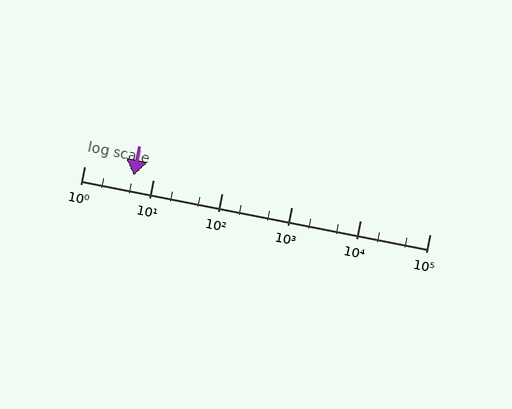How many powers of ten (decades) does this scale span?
The scale spans 5 decades, from 1 to 100000.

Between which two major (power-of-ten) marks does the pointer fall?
The pointer is between 1 and 10.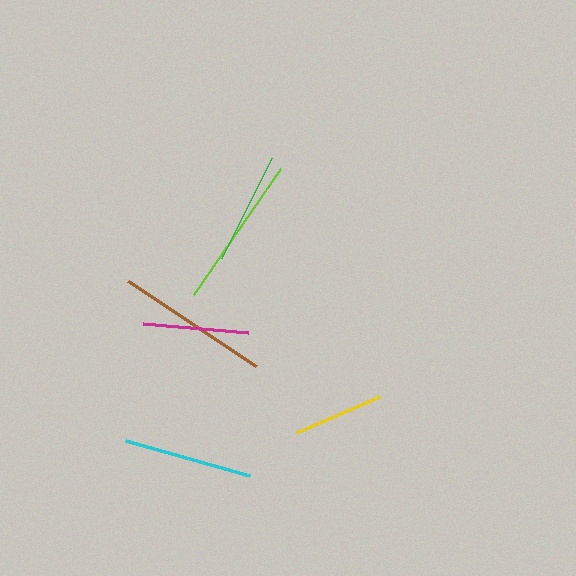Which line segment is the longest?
The lime line is the longest at approximately 154 pixels.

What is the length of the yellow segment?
The yellow segment is approximately 90 pixels long.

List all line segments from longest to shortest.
From longest to shortest: lime, brown, cyan, green, magenta, yellow.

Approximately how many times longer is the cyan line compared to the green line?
The cyan line is approximately 1.1 times the length of the green line.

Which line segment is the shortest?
The yellow line is the shortest at approximately 90 pixels.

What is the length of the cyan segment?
The cyan segment is approximately 129 pixels long.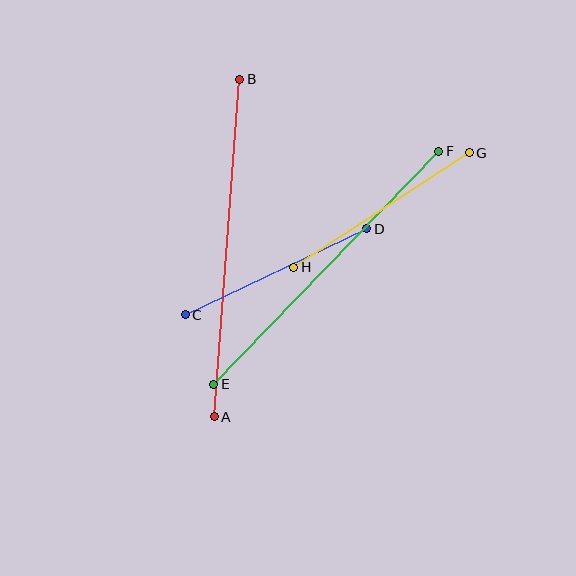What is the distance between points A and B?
The distance is approximately 338 pixels.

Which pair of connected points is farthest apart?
Points A and B are farthest apart.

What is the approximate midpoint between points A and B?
The midpoint is at approximately (227, 248) pixels.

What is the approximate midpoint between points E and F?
The midpoint is at approximately (326, 268) pixels.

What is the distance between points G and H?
The distance is approximately 210 pixels.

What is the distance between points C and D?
The distance is approximately 201 pixels.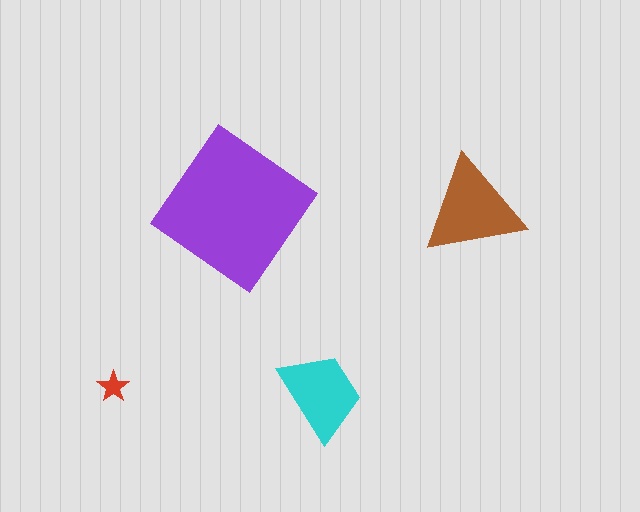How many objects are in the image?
There are 4 objects in the image.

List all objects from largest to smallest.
The purple diamond, the brown triangle, the cyan trapezoid, the red star.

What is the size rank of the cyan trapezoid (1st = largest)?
3rd.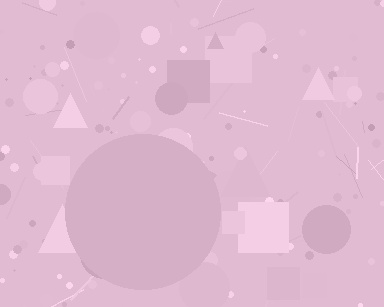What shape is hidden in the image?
A circle is hidden in the image.